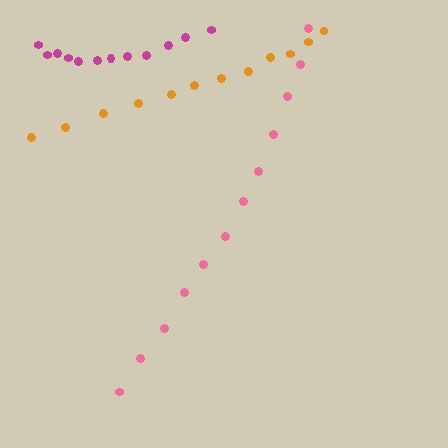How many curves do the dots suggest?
There are 3 distinct paths.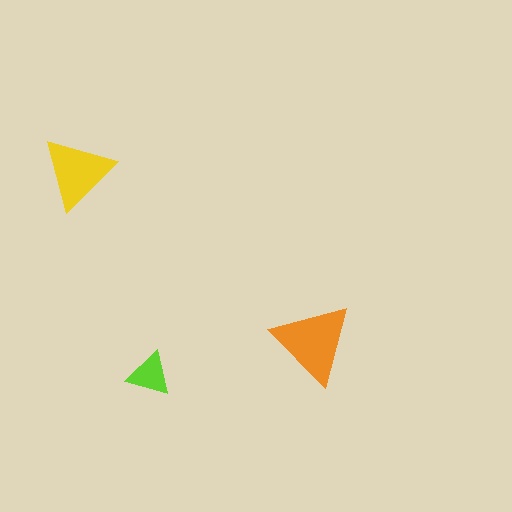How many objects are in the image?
There are 3 objects in the image.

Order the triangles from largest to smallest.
the orange one, the yellow one, the lime one.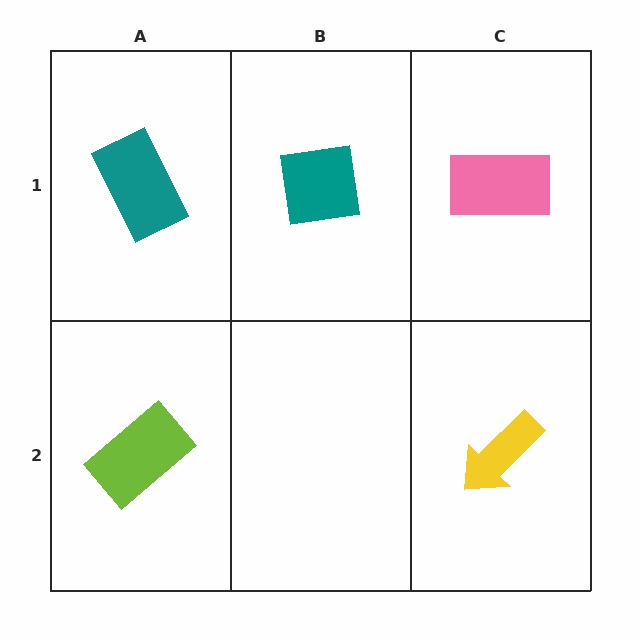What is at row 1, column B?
A teal square.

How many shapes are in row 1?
3 shapes.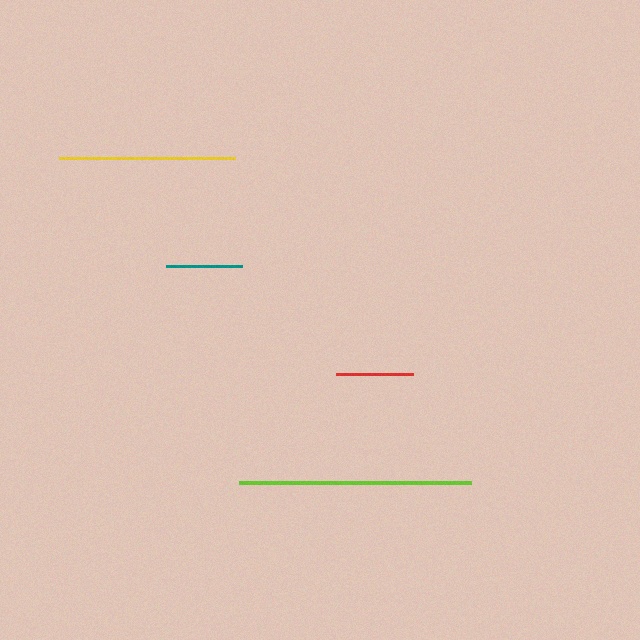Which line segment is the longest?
The lime line is the longest at approximately 232 pixels.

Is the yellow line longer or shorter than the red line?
The yellow line is longer than the red line.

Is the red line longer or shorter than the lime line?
The lime line is longer than the red line.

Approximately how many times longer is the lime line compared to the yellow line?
The lime line is approximately 1.3 times the length of the yellow line.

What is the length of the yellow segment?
The yellow segment is approximately 176 pixels long.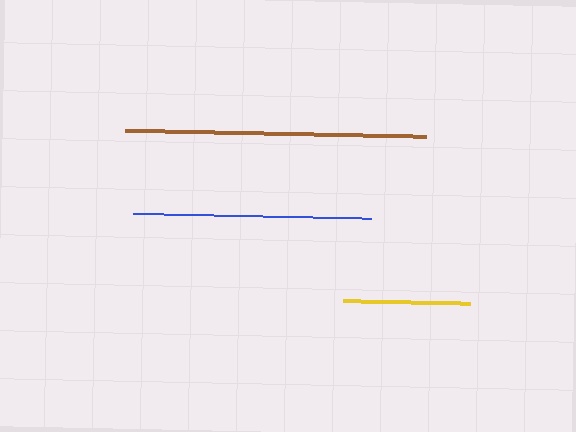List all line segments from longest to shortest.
From longest to shortest: brown, blue, yellow.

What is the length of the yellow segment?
The yellow segment is approximately 127 pixels long.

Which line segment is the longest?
The brown line is the longest at approximately 301 pixels.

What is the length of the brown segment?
The brown segment is approximately 301 pixels long.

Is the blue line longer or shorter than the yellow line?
The blue line is longer than the yellow line.